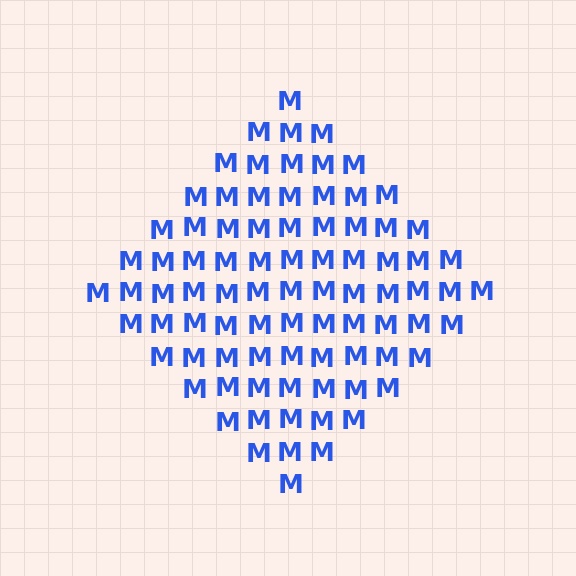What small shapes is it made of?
It is made of small letter M's.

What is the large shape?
The large shape is a diamond.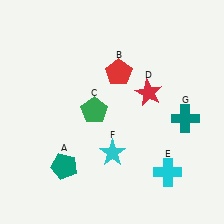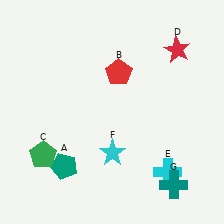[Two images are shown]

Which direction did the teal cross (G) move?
The teal cross (G) moved down.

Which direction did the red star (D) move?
The red star (D) moved up.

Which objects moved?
The objects that moved are: the green pentagon (C), the red star (D), the teal cross (G).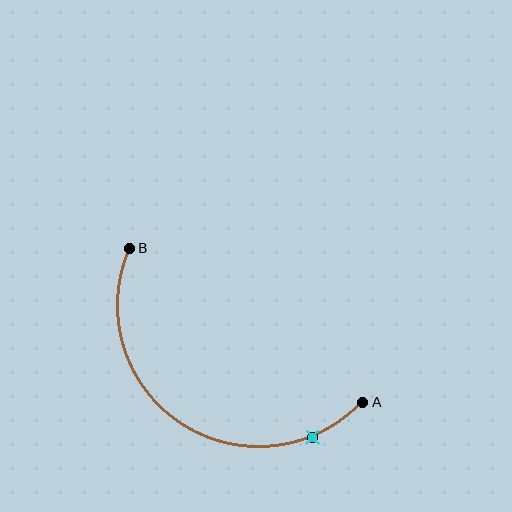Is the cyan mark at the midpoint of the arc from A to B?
No. The cyan mark lies on the arc but is closer to endpoint A. The arc midpoint would be at the point on the curve equidistant along the arc from both A and B.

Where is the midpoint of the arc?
The arc midpoint is the point on the curve farthest from the straight line joining A and B. It sits below that line.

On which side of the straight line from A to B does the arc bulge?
The arc bulges below the straight line connecting A and B.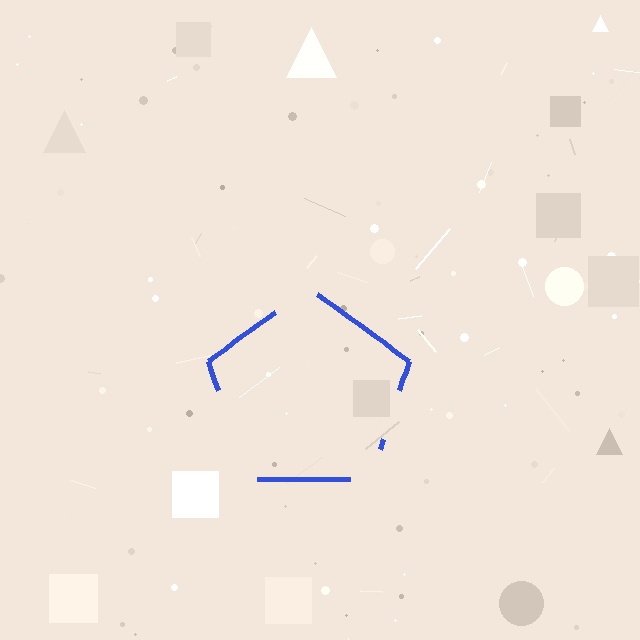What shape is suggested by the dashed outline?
The dashed outline suggests a pentagon.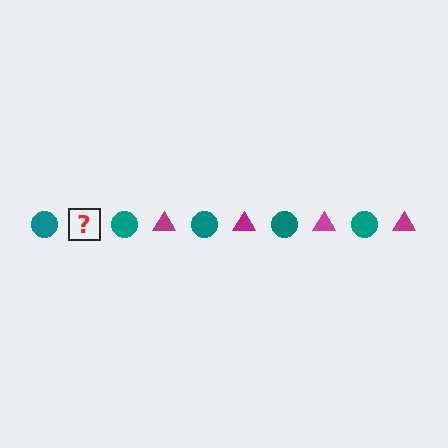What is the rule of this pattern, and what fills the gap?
The rule is that the pattern alternates between teal circle and magenta triangle. The gap should be filled with a magenta triangle.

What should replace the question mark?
The question mark should be replaced with a magenta triangle.